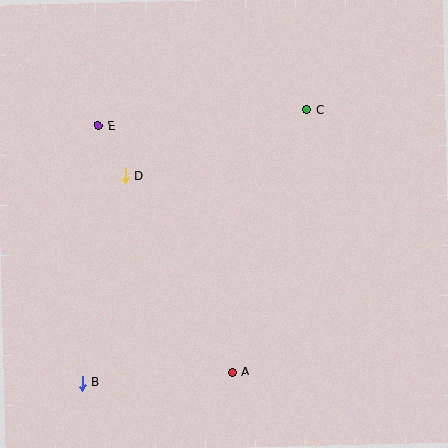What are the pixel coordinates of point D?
Point D is at (125, 176).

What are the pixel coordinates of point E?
Point E is at (98, 126).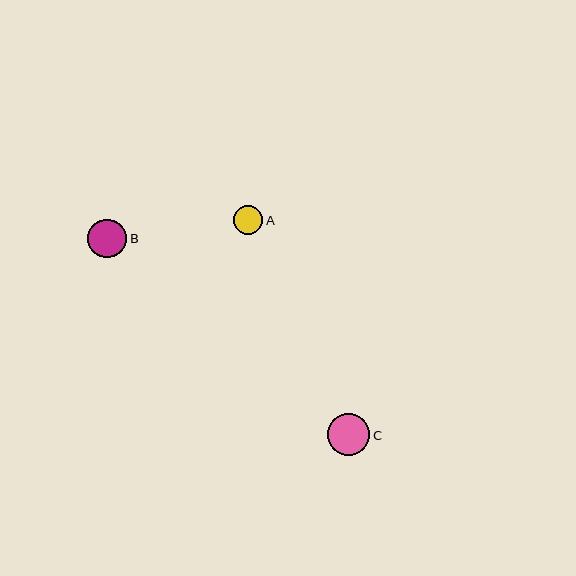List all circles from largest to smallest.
From largest to smallest: C, B, A.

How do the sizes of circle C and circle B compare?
Circle C and circle B are approximately the same size.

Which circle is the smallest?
Circle A is the smallest with a size of approximately 30 pixels.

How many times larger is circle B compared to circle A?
Circle B is approximately 1.3 times the size of circle A.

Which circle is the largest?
Circle C is the largest with a size of approximately 42 pixels.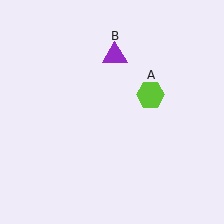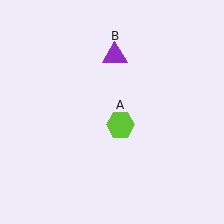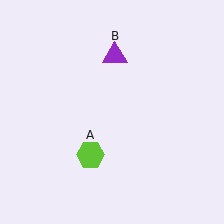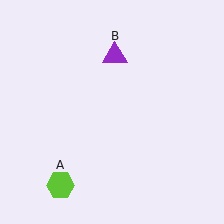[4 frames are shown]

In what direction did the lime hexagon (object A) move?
The lime hexagon (object A) moved down and to the left.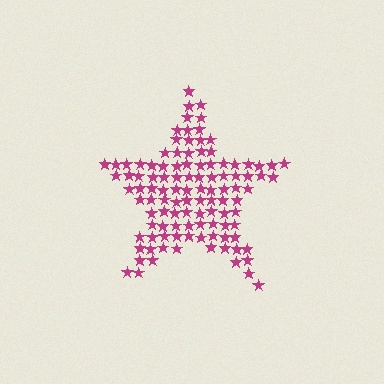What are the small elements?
The small elements are stars.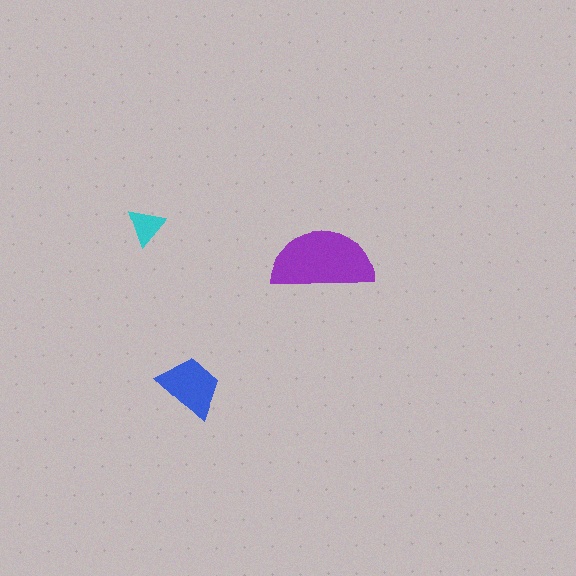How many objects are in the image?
There are 3 objects in the image.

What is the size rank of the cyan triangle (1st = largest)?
3rd.